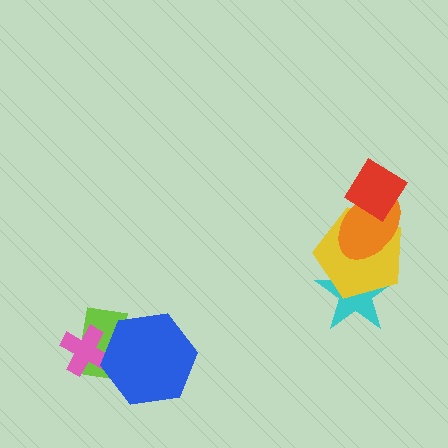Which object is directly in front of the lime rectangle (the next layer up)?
The pink cross is directly in front of the lime rectangle.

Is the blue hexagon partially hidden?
No, no other shape covers it.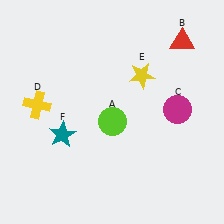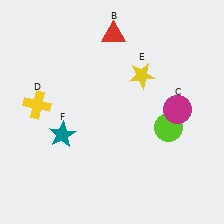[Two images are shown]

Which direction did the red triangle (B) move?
The red triangle (B) moved left.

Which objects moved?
The objects that moved are: the lime circle (A), the red triangle (B).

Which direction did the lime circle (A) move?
The lime circle (A) moved right.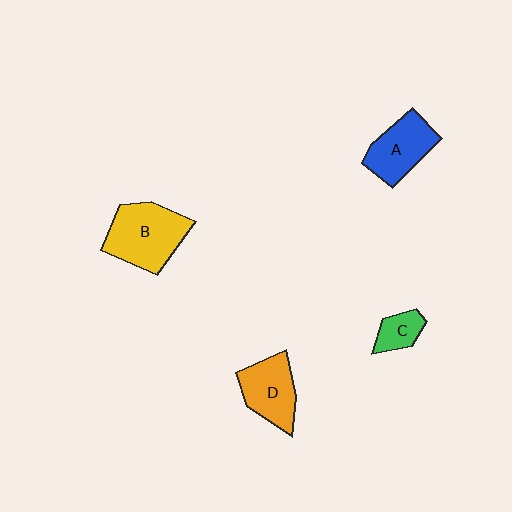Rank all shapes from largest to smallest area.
From largest to smallest: B (yellow), A (blue), D (orange), C (green).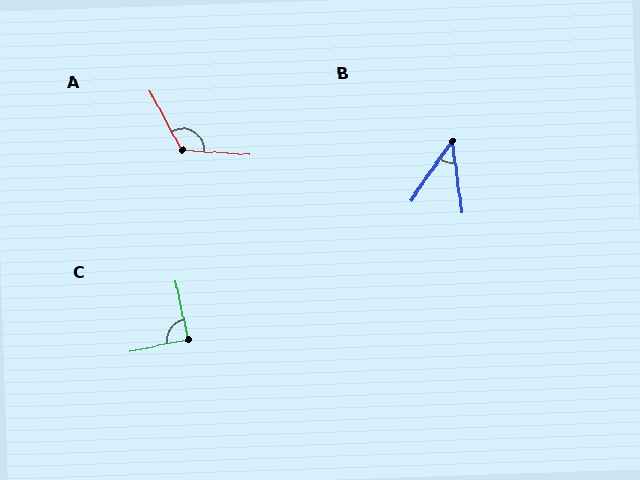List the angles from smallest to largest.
B (43°), C (90°), A (122°).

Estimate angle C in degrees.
Approximately 90 degrees.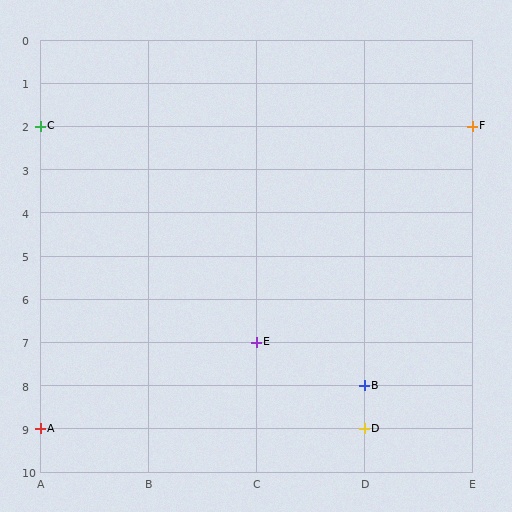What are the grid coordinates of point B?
Point B is at grid coordinates (D, 8).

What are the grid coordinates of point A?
Point A is at grid coordinates (A, 9).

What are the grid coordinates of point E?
Point E is at grid coordinates (C, 7).